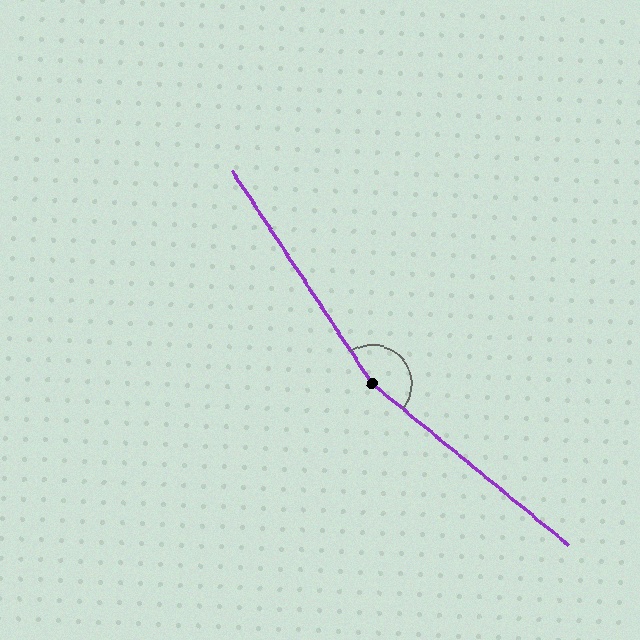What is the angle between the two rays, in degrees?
Approximately 162 degrees.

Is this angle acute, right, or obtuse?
It is obtuse.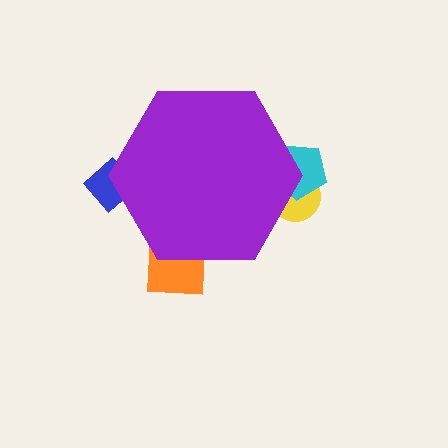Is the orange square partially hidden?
Yes, the orange square is partially hidden behind the purple hexagon.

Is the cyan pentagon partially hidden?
Yes, the cyan pentagon is partially hidden behind the purple hexagon.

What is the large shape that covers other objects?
A purple hexagon.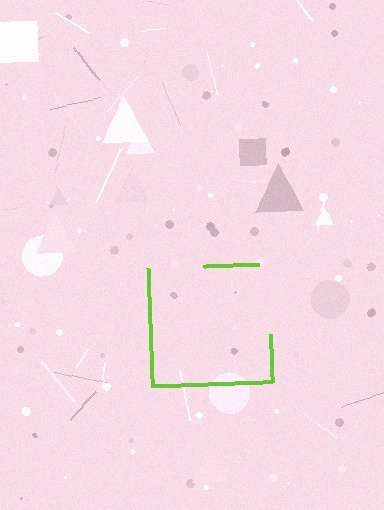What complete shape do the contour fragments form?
The contour fragments form a square.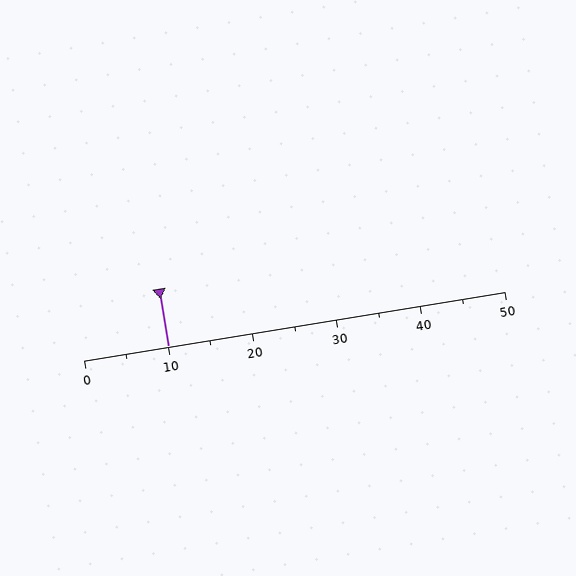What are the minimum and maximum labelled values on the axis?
The axis runs from 0 to 50.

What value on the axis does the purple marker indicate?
The marker indicates approximately 10.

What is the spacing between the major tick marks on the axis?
The major ticks are spaced 10 apart.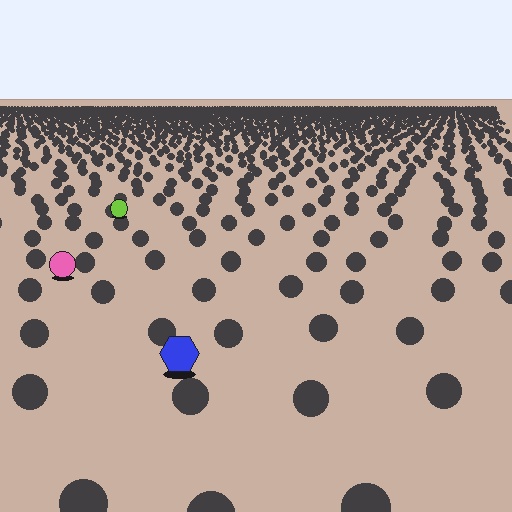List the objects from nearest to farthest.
From nearest to farthest: the blue hexagon, the pink circle, the lime circle.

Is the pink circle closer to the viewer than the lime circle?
Yes. The pink circle is closer — you can tell from the texture gradient: the ground texture is coarser near it.